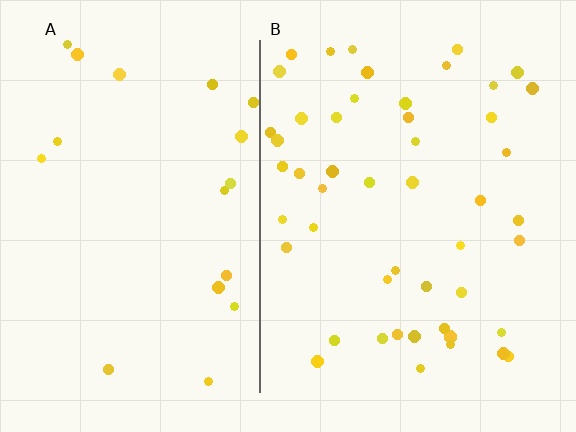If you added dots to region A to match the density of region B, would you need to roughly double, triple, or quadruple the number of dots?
Approximately triple.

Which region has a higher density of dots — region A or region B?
B (the right).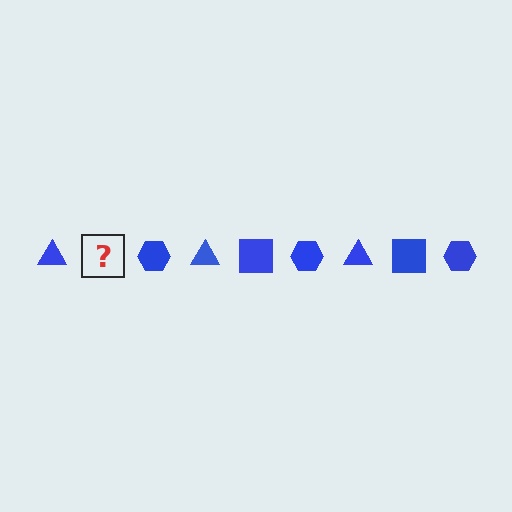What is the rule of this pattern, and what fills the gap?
The rule is that the pattern cycles through triangle, square, hexagon shapes in blue. The gap should be filled with a blue square.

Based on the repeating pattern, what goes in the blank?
The blank should be a blue square.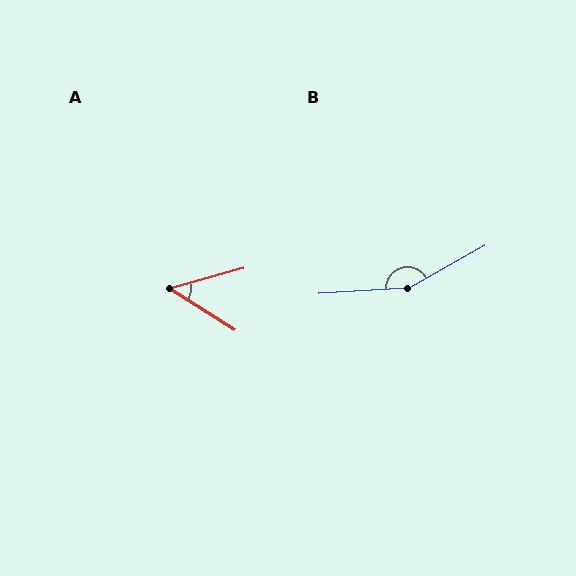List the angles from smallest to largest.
A (48°), B (154°).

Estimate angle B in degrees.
Approximately 154 degrees.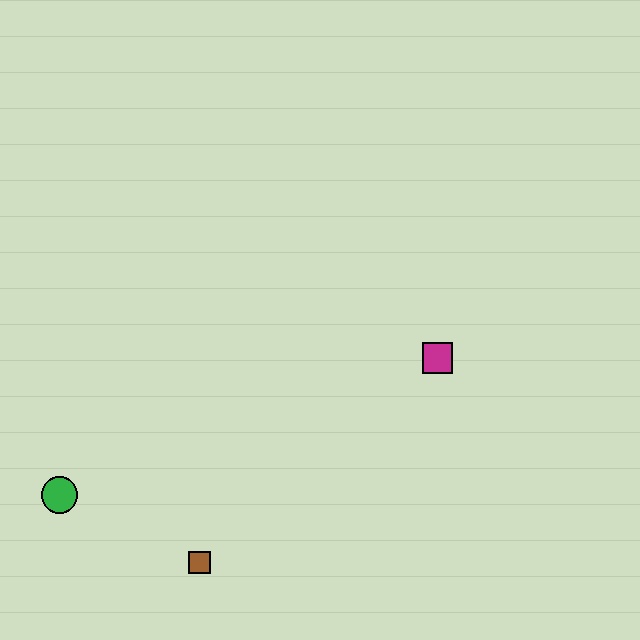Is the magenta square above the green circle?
Yes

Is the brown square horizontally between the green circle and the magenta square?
Yes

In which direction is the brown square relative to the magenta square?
The brown square is to the left of the magenta square.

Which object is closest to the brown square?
The green circle is closest to the brown square.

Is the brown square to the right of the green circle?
Yes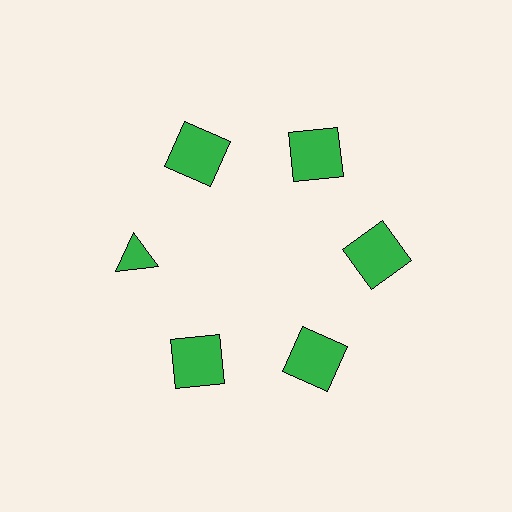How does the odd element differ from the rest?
It has a different shape: triangle instead of square.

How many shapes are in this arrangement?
There are 6 shapes arranged in a ring pattern.